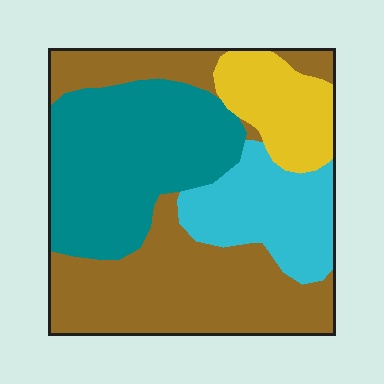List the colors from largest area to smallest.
From largest to smallest: brown, teal, cyan, yellow.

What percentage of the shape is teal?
Teal covers 31% of the shape.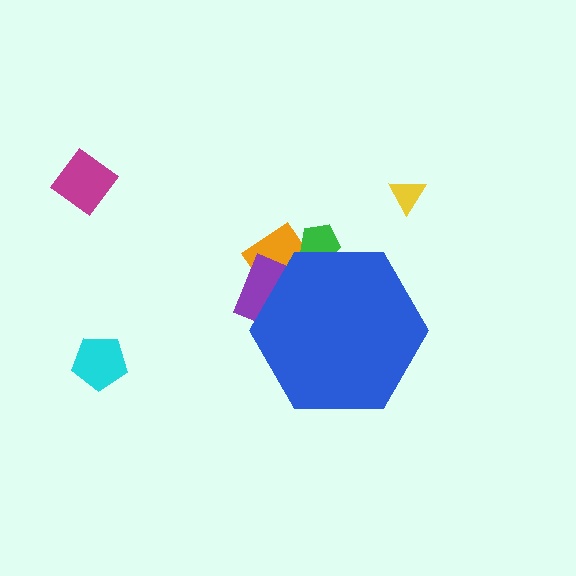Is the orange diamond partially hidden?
Yes, the orange diamond is partially hidden behind the blue hexagon.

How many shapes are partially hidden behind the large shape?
3 shapes are partially hidden.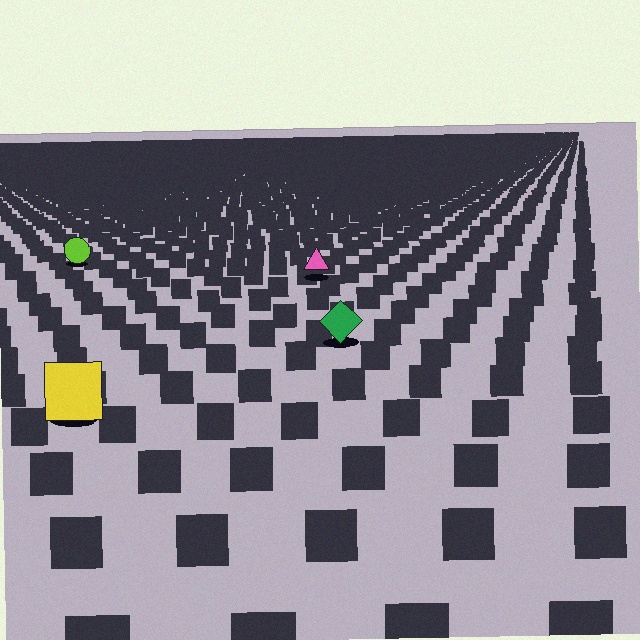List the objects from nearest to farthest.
From nearest to farthest: the yellow square, the green diamond, the pink triangle, the lime circle.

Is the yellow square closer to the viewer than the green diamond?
Yes. The yellow square is closer — you can tell from the texture gradient: the ground texture is coarser near it.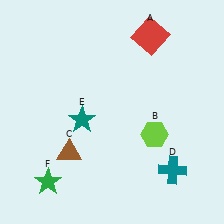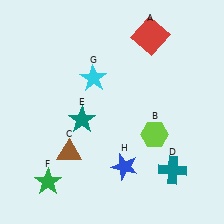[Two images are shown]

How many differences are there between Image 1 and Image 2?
There are 2 differences between the two images.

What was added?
A cyan star (G), a blue star (H) were added in Image 2.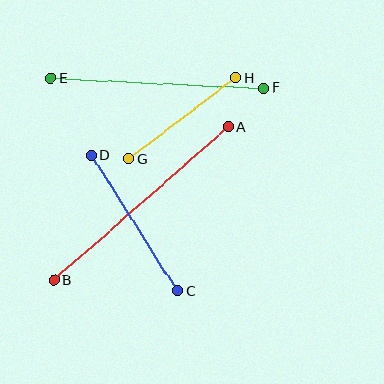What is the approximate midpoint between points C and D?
The midpoint is at approximately (135, 223) pixels.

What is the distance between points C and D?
The distance is approximately 161 pixels.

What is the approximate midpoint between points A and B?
The midpoint is at approximately (141, 204) pixels.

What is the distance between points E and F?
The distance is approximately 213 pixels.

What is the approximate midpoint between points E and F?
The midpoint is at approximately (157, 83) pixels.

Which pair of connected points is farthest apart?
Points A and B are farthest apart.